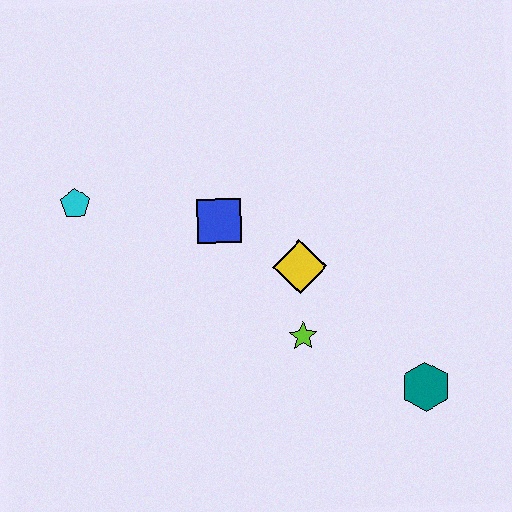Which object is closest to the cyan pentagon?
The blue square is closest to the cyan pentagon.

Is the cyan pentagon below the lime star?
No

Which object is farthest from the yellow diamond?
The cyan pentagon is farthest from the yellow diamond.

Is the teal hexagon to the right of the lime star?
Yes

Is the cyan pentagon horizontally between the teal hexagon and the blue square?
No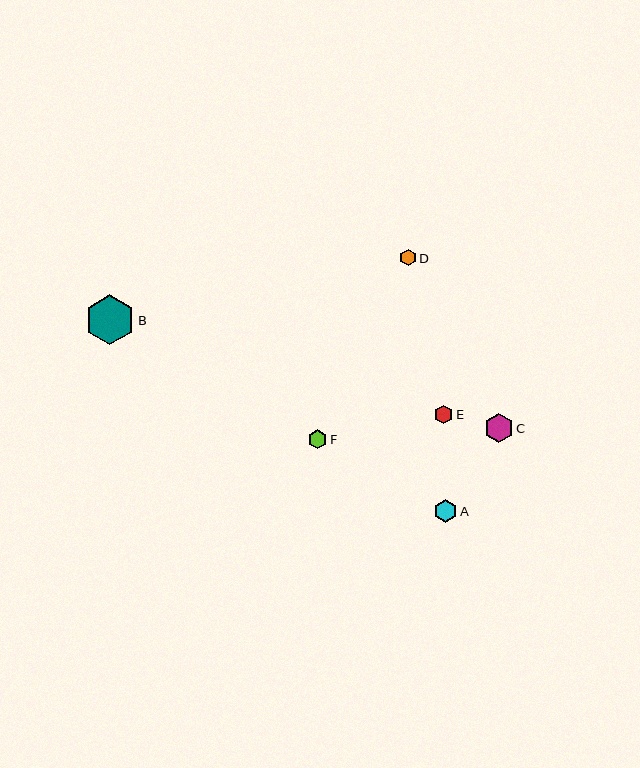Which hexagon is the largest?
Hexagon B is the largest with a size of approximately 50 pixels.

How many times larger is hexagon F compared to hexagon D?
Hexagon F is approximately 1.2 times the size of hexagon D.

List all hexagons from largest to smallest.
From largest to smallest: B, C, A, F, E, D.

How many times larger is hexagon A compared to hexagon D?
Hexagon A is approximately 1.4 times the size of hexagon D.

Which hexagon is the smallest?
Hexagon D is the smallest with a size of approximately 16 pixels.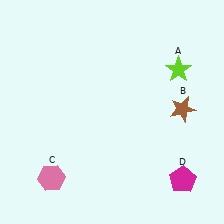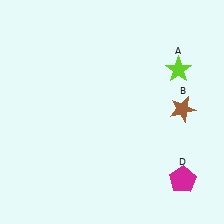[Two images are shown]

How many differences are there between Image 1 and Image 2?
There is 1 difference between the two images.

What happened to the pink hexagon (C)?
The pink hexagon (C) was removed in Image 2. It was in the bottom-left area of Image 1.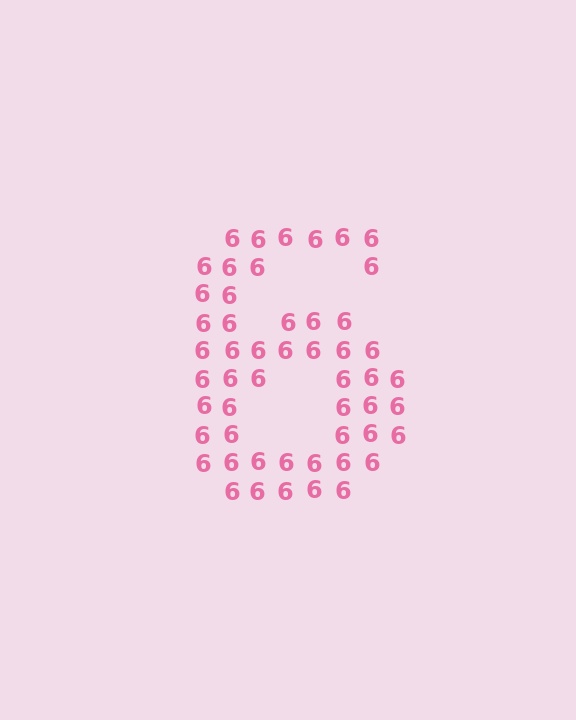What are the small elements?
The small elements are digit 6's.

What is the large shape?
The large shape is the digit 6.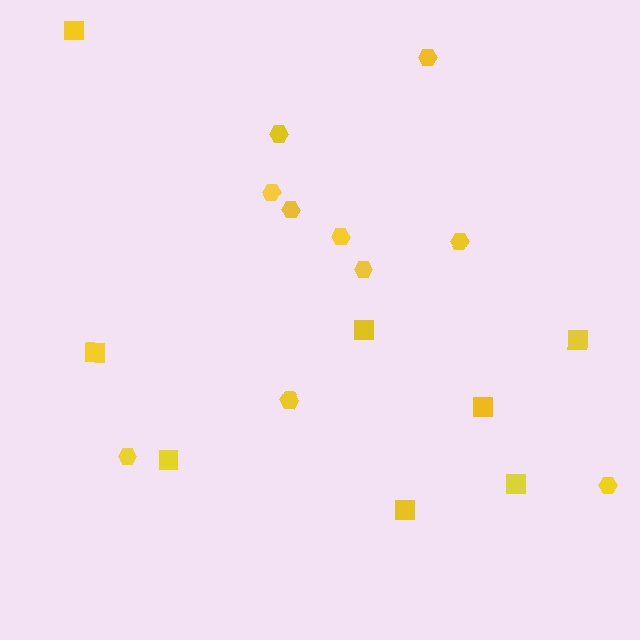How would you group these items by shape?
There are 2 groups: one group of squares (8) and one group of hexagons (10).